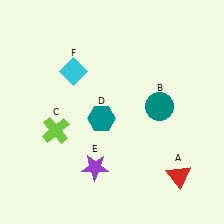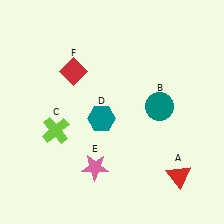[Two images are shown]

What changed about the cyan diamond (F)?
In Image 1, F is cyan. In Image 2, it changed to red.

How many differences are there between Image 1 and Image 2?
There are 2 differences between the two images.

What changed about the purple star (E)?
In Image 1, E is purple. In Image 2, it changed to pink.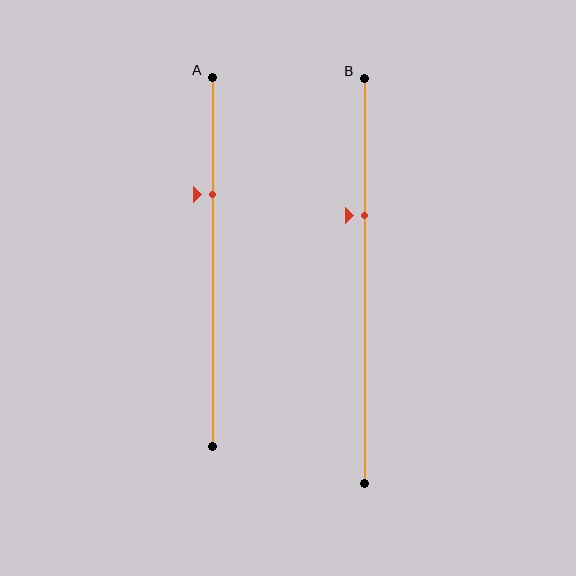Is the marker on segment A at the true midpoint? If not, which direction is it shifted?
No, the marker on segment A is shifted upward by about 18% of the segment length.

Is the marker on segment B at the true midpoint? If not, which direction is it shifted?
No, the marker on segment B is shifted upward by about 16% of the segment length.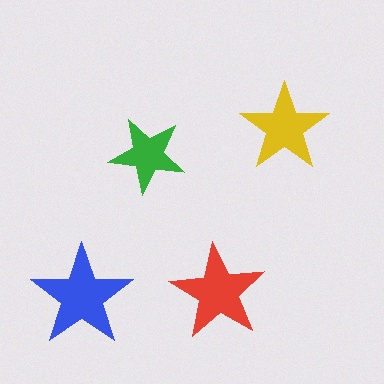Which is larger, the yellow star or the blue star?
The blue one.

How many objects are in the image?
There are 4 objects in the image.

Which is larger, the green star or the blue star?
The blue one.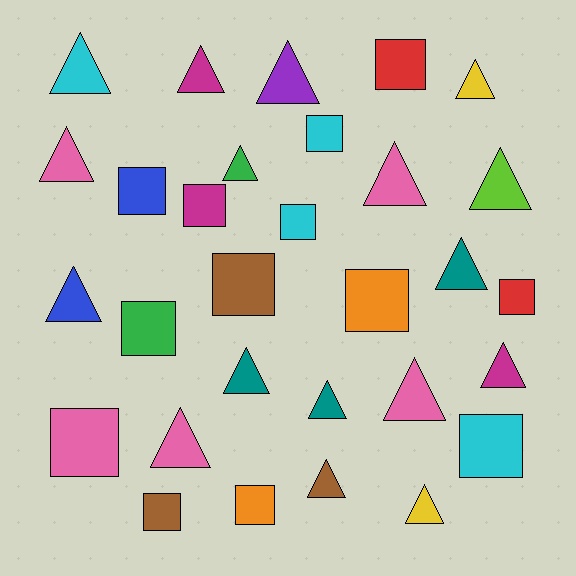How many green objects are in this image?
There are 2 green objects.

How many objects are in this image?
There are 30 objects.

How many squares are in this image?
There are 13 squares.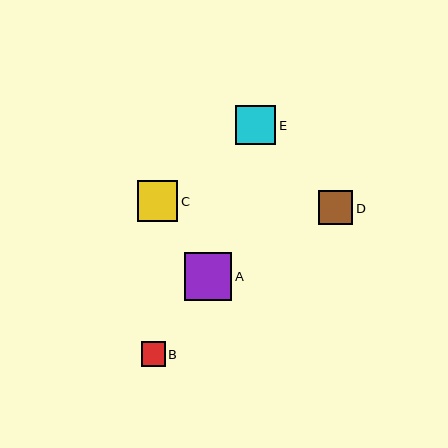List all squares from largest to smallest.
From largest to smallest: A, C, E, D, B.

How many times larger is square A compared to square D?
Square A is approximately 1.4 times the size of square D.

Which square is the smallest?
Square B is the smallest with a size of approximately 24 pixels.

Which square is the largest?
Square A is the largest with a size of approximately 48 pixels.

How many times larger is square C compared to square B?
Square C is approximately 1.7 times the size of square B.